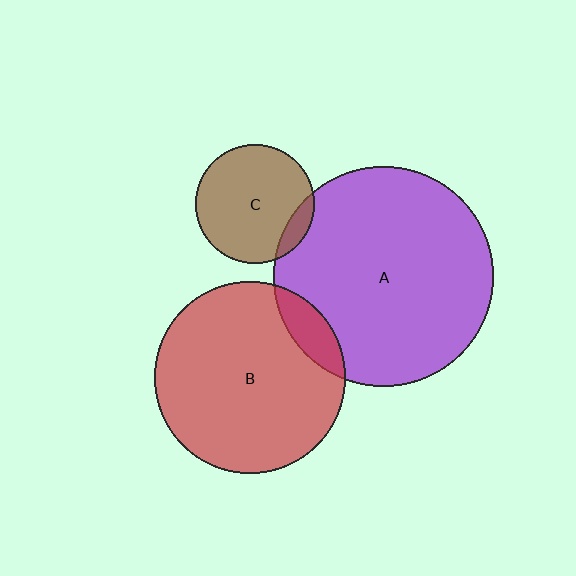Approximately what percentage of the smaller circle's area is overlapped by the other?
Approximately 10%.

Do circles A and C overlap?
Yes.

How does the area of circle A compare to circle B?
Approximately 1.3 times.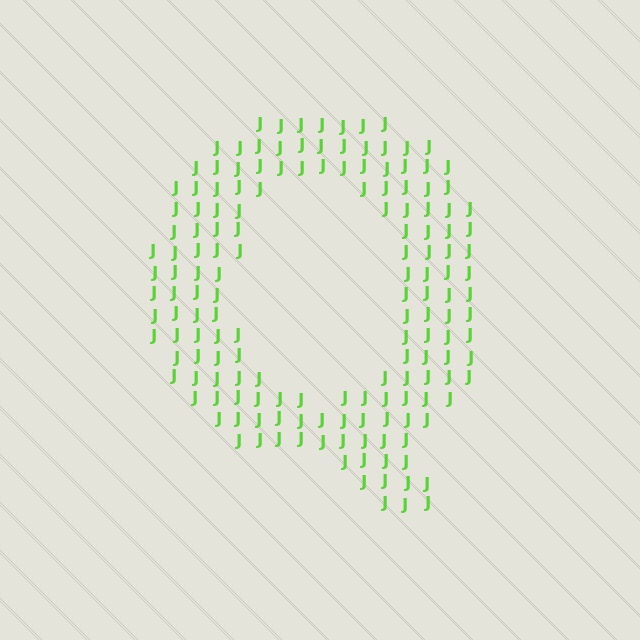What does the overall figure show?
The overall figure shows the letter Q.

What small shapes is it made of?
It is made of small letter J's.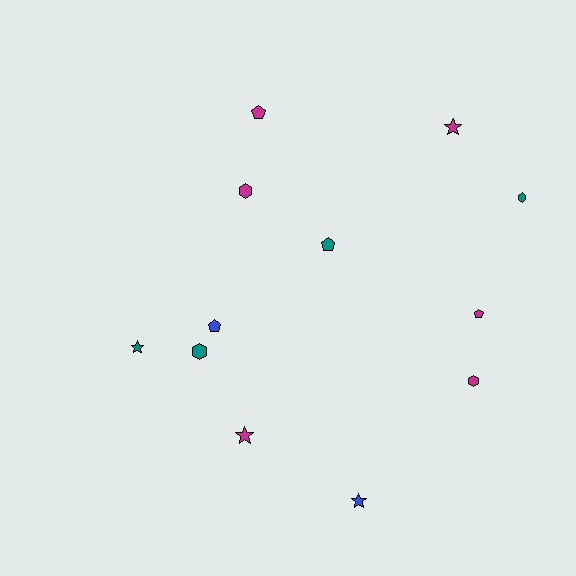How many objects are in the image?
There are 12 objects.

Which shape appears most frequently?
Star, with 4 objects.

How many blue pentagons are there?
There is 1 blue pentagon.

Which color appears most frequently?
Magenta, with 6 objects.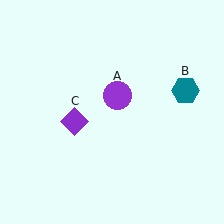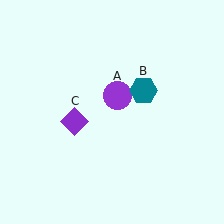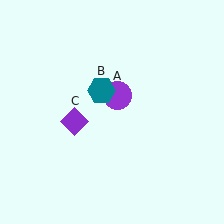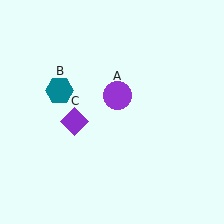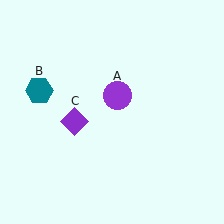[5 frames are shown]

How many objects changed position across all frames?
1 object changed position: teal hexagon (object B).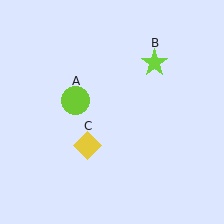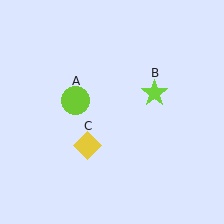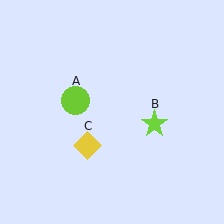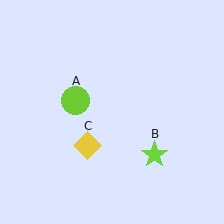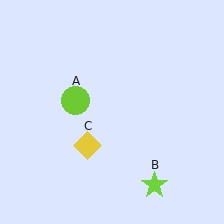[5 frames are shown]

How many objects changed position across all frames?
1 object changed position: lime star (object B).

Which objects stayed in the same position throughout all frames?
Lime circle (object A) and yellow diamond (object C) remained stationary.